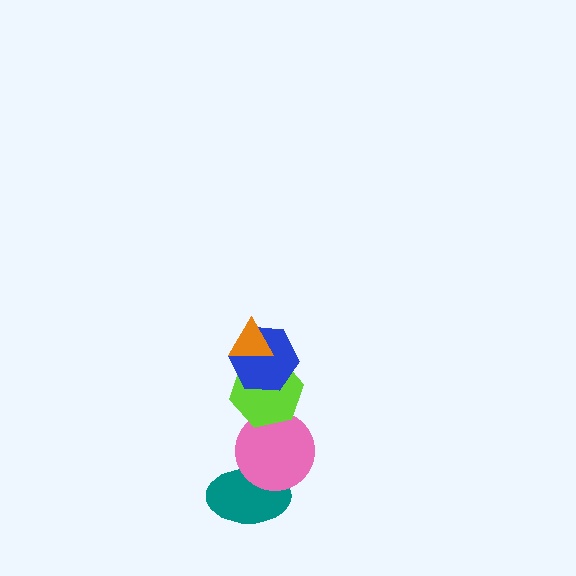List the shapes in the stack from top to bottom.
From top to bottom: the orange triangle, the blue hexagon, the lime hexagon, the pink circle, the teal ellipse.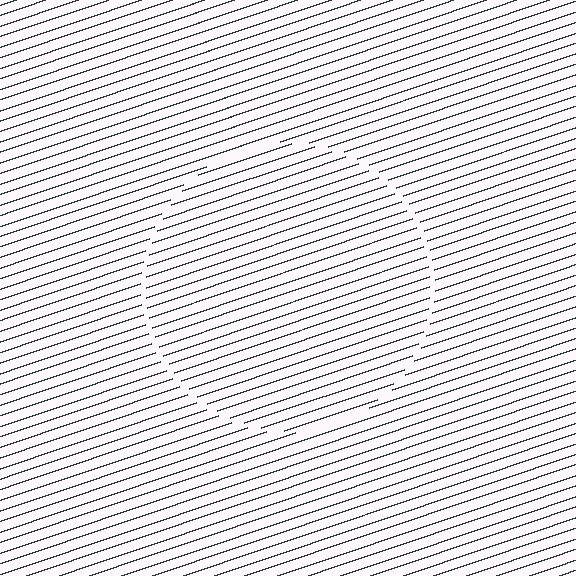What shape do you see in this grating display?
An illusory circle. The interior of the shape contains the same grating, shifted by half a period — the contour is defined by the phase discontinuity where line-ends from the inner and outer gratings abut.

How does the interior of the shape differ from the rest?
The interior of the shape contains the same grating, shifted by half a period — the contour is defined by the phase discontinuity where line-ends from the inner and outer gratings abut.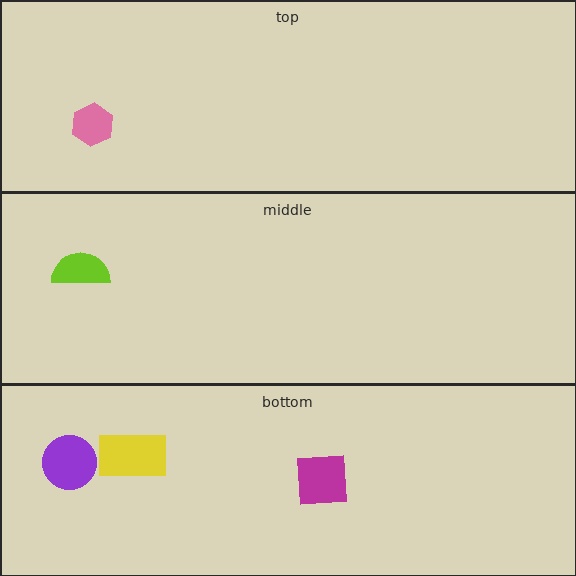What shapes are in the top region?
The pink hexagon.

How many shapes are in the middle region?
1.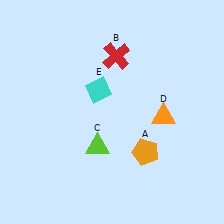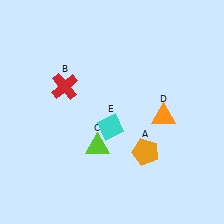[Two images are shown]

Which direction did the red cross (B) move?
The red cross (B) moved left.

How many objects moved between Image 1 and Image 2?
2 objects moved between the two images.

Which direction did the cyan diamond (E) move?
The cyan diamond (E) moved down.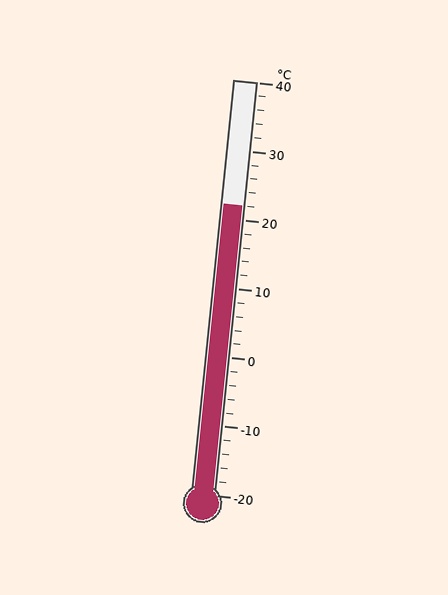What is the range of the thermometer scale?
The thermometer scale ranges from -20°C to 40°C.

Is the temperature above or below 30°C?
The temperature is below 30°C.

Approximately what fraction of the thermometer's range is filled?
The thermometer is filled to approximately 70% of its range.